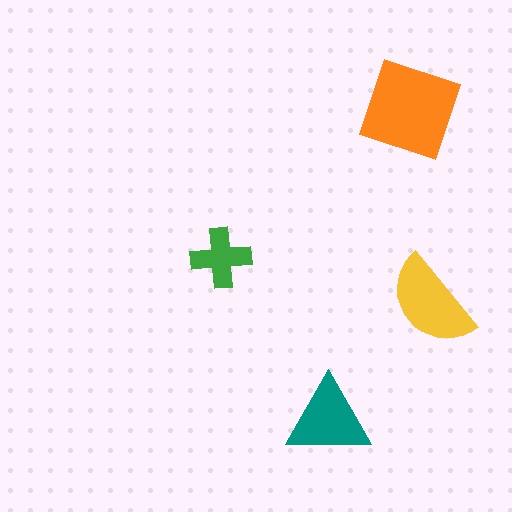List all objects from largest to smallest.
The orange diamond, the yellow semicircle, the teal triangle, the green cross.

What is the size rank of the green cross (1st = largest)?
4th.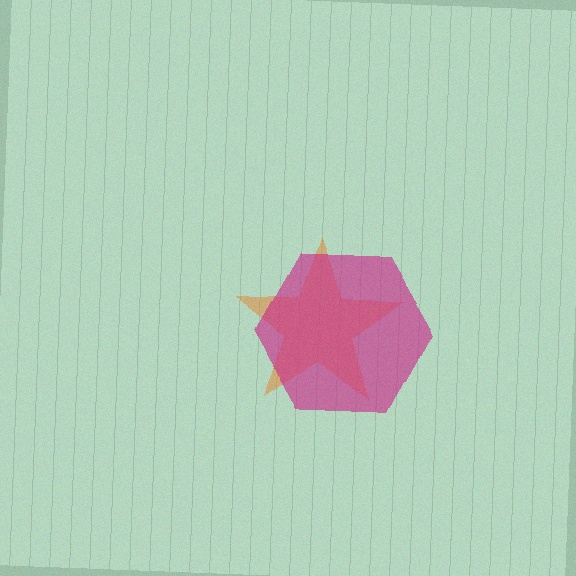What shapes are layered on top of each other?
The layered shapes are: an orange star, a magenta hexagon.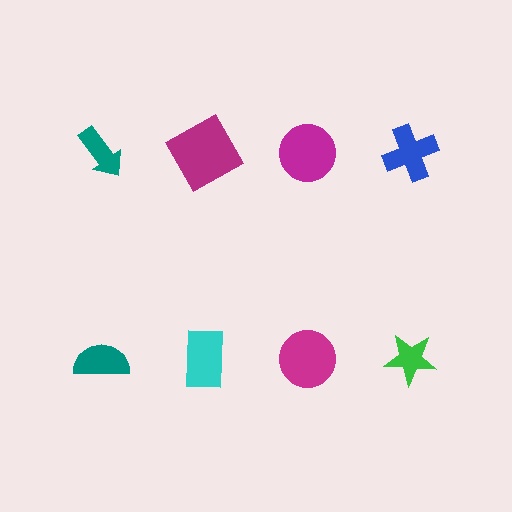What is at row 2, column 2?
A cyan rectangle.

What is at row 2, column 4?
A green star.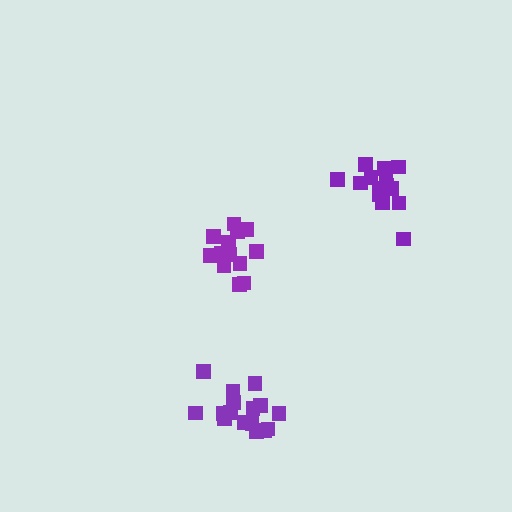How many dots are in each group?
Group 1: 17 dots, Group 2: 16 dots, Group 3: 13 dots (46 total).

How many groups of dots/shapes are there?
There are 3 groups.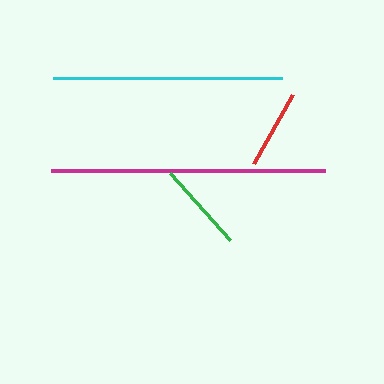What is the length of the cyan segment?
The cyan segment is approximately 230 pixels long.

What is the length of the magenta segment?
The magenta segment is approximately 274 pixels long.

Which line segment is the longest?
The magenta line is the longest at approximately 274 pixels.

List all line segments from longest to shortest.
From longest to shortest: magenta, cyan, green, red.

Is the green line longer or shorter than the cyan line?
The cyan line is longer than the green line.